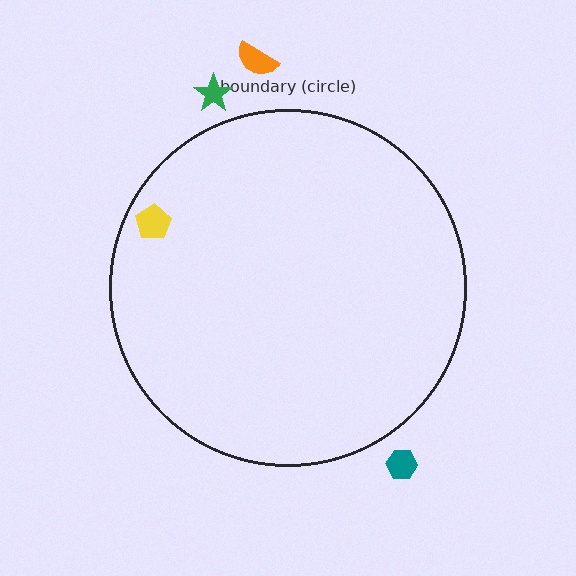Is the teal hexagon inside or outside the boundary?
Outside.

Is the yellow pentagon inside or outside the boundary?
Inside.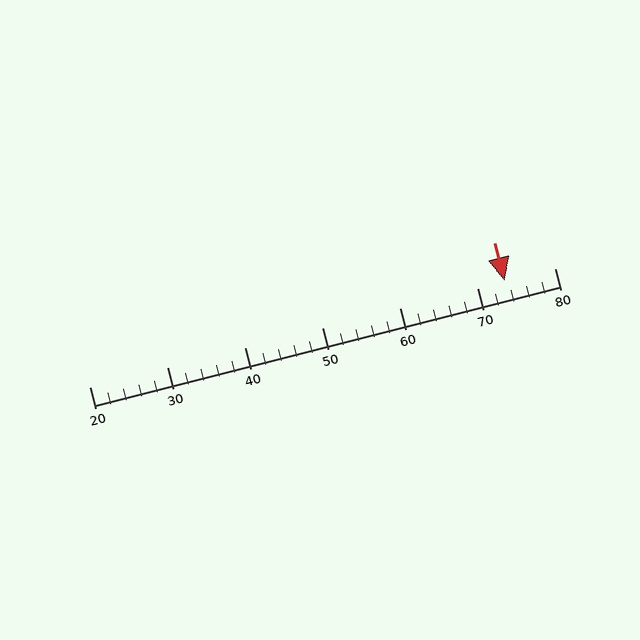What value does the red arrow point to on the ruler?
The red arrow points to approximately 74.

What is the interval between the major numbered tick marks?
The major tick marks are spaced 10 units apart.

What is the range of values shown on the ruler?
The ruler shows values from 20 to 80.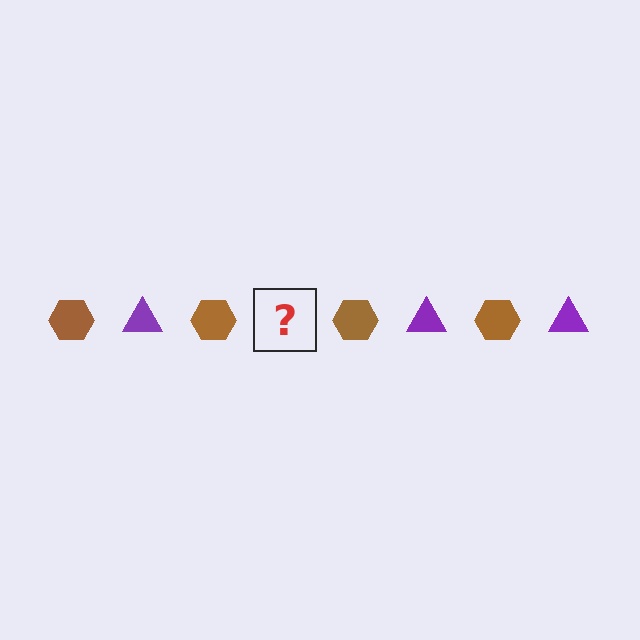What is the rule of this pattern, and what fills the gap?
The rule is that the pattern alternates between brown hexagon and purple triangle. The gap should be filled with a purple triangle.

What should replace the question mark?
The question mark should be replaced with a purple triangle.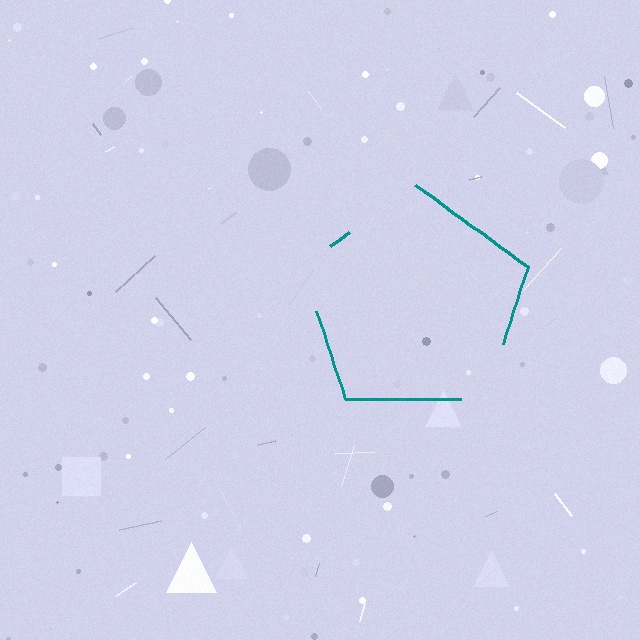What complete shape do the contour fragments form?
The contour fragments form a pentagon.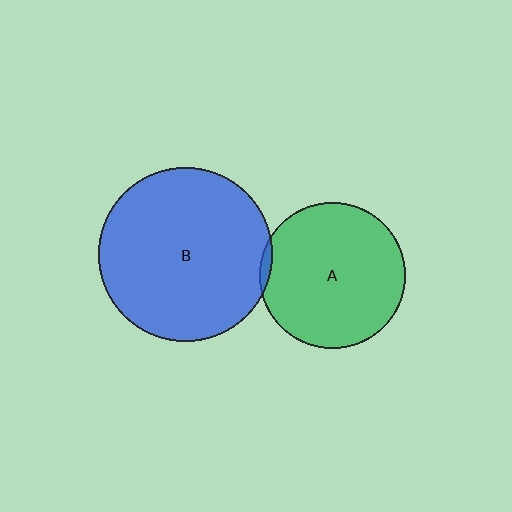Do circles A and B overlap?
Yes.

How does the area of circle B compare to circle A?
Approximately 1.4 times.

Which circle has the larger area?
Circle B (blue).